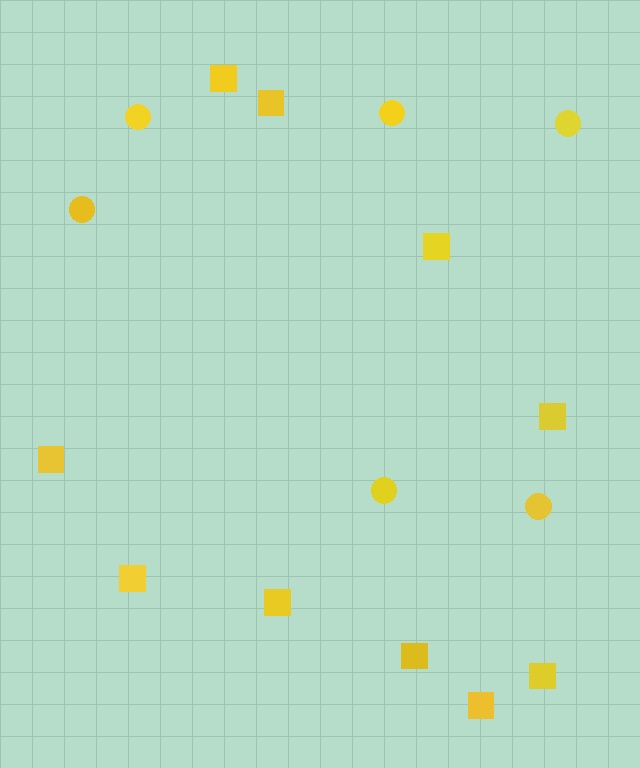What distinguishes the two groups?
There are 2 groups: one group of squares (10) and one group of circles (6).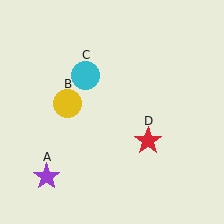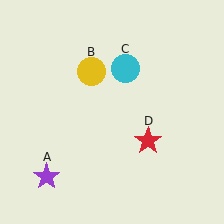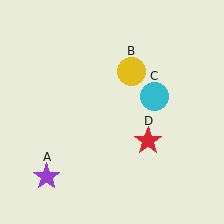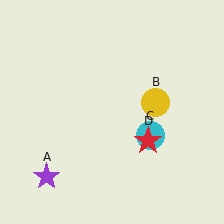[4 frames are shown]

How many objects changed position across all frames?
2 objects changed position: yellow circle (object B), cyan circle (object C).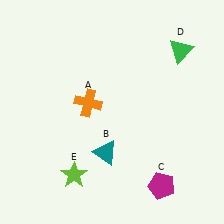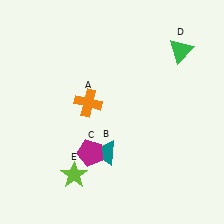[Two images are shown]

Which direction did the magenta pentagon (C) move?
The magenta pentagon (C) moved left.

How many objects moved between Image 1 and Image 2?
1 object moved between the two images.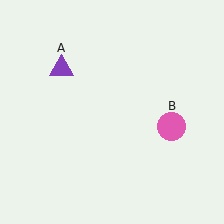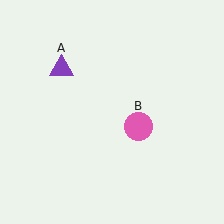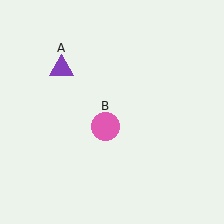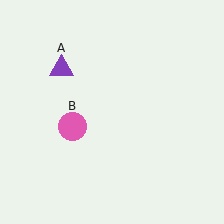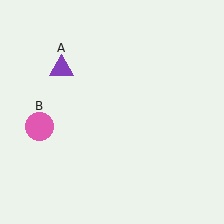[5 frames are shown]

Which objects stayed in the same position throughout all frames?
Purple triangle (object A) remained stationary.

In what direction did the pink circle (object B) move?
The pink circle (object B) moved left.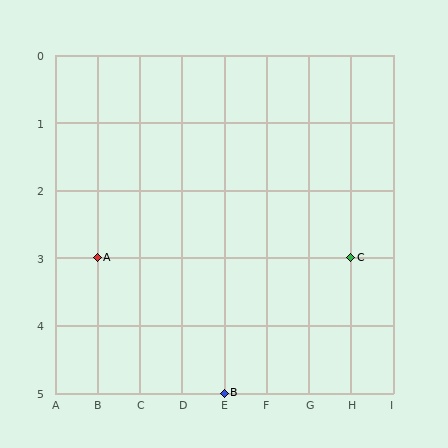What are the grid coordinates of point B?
Point B is at grid coordinates (E, 5).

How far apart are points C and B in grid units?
Points C and B are 3 columns and 2 rows apart (about 3.6 grid units diagonally).